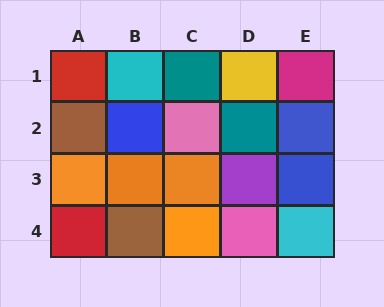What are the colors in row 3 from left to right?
Orange, orange, orange, purple, blue.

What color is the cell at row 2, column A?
Brown.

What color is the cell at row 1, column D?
Yellow.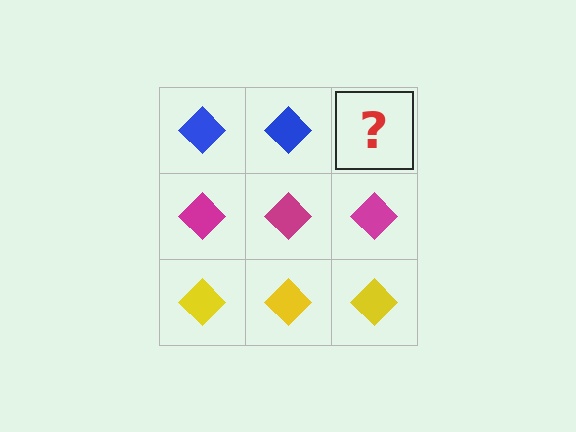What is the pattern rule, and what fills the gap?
The rule is that each row has a consistent color. The gap should be filled with a blue diamond.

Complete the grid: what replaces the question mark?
The question mark should be replaced with a blue diamond.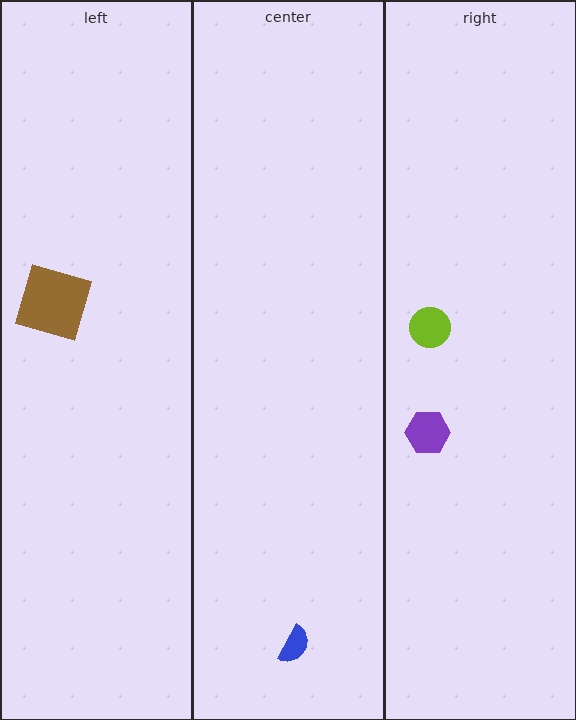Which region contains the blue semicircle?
The center region.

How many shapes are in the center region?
1.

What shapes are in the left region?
The brown square.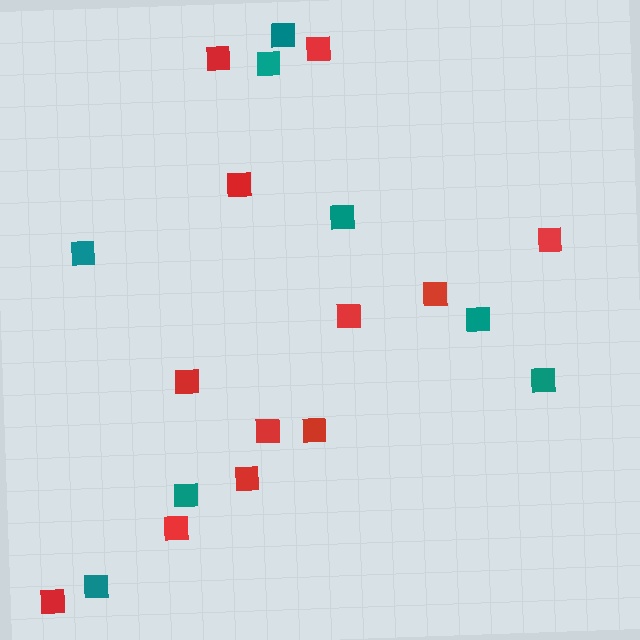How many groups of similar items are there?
There are 2 groups: one group of red squares (12) and one group of teal squares (8).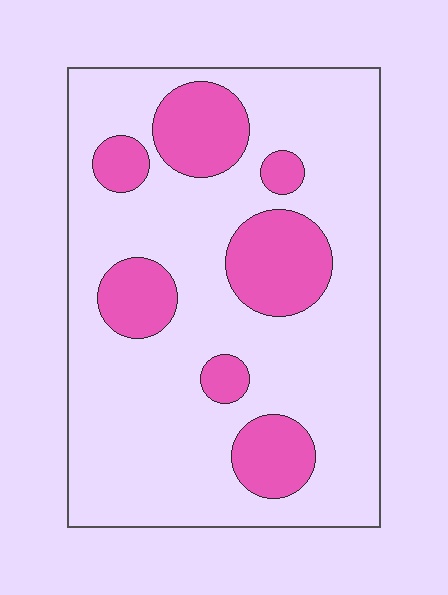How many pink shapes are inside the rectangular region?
7.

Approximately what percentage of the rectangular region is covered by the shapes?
Approximately 25%.